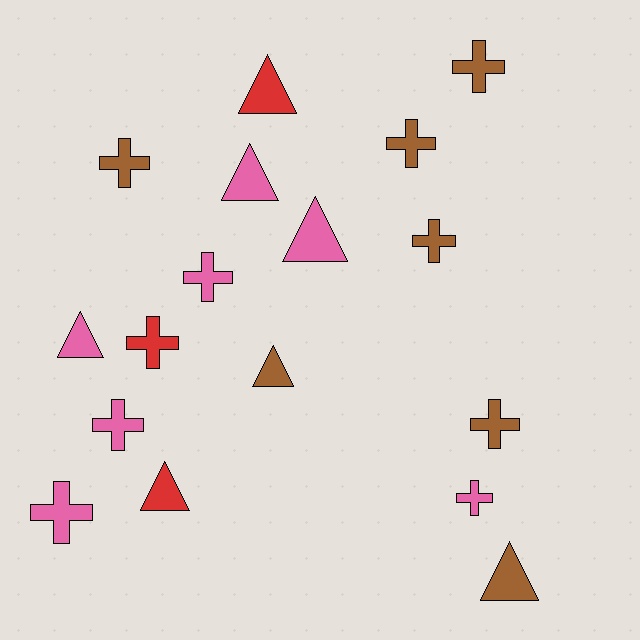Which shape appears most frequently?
Cross, with 10 objects.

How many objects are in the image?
There are 17 objects.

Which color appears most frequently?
Brown, with 7 objects.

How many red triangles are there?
There are 2 red triangles.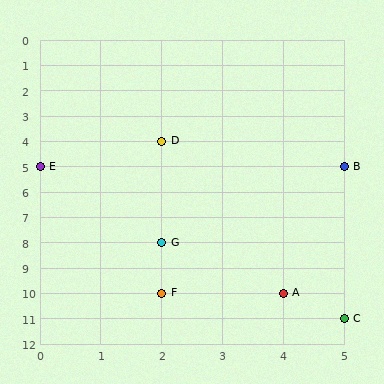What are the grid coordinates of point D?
Point D is at grid coordinates (2, 4).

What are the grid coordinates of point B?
Point B is at grid coordinates (5, 5).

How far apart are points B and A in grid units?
Points B and A are 1 column and 5 rows apart (about 5.1 grid units diagonally).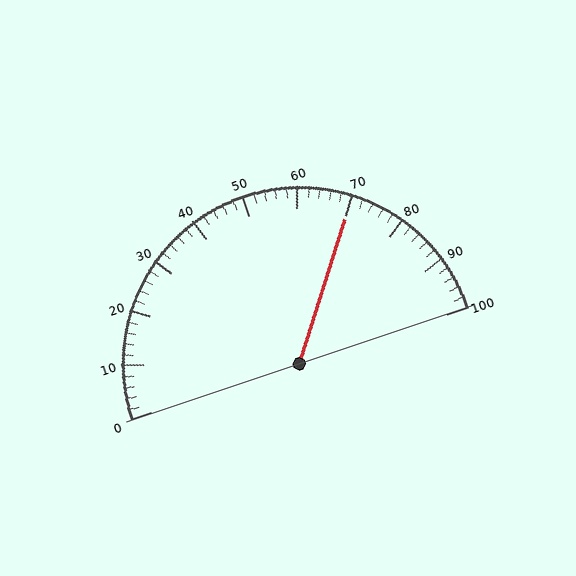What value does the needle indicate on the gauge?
The needle indicates approximately 70.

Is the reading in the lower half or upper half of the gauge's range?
The reading is in the upper half of the range (0 to 100).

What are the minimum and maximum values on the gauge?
The gauge ranges from 0 to 100.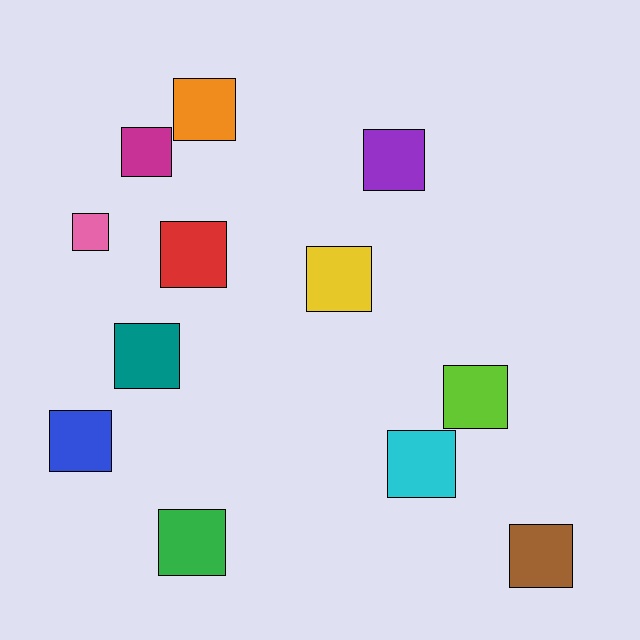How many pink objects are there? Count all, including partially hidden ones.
There is 1 pink object.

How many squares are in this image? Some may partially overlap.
There are 12 squares.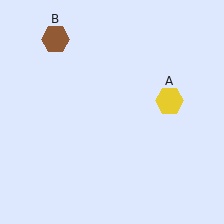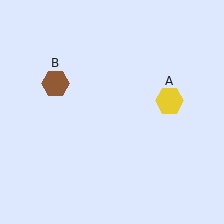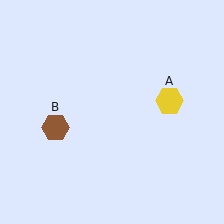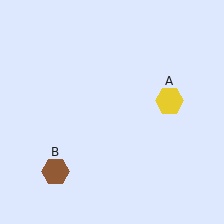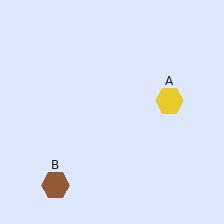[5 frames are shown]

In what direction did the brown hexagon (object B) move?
The brown hexagon (object B) moved down.